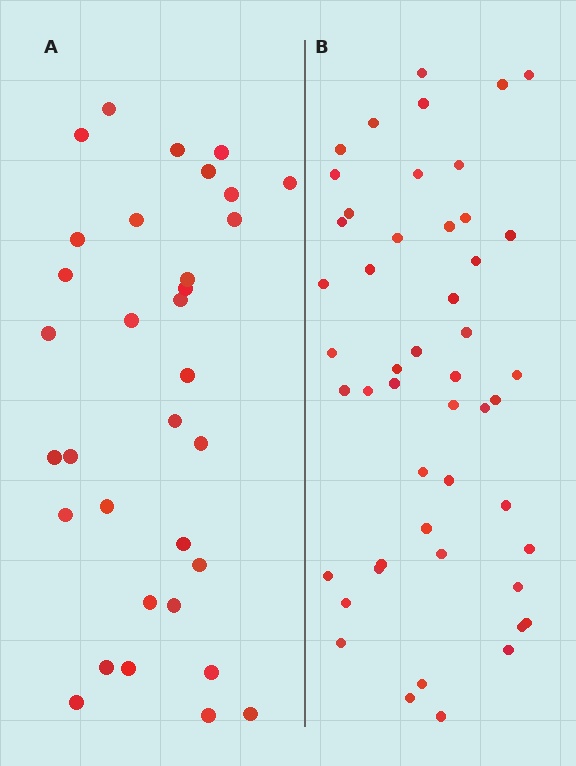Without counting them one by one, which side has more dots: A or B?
Region B (the right region) has more dots.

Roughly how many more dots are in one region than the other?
Region B has approximately 15 more dots than region A.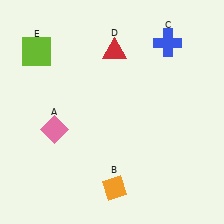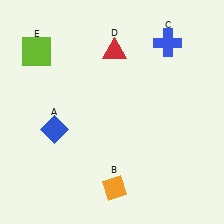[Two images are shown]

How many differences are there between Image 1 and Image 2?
There is 1 difference between the two images.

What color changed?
The diamond (A) changed from pink in Image 1 to blue in Image 2.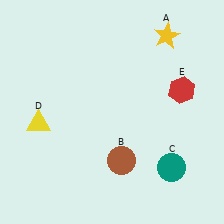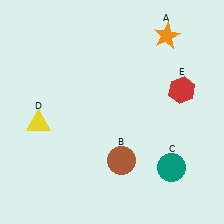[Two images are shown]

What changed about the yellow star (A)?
In Image 1, A is yellow. In Image 2, it changed to orange.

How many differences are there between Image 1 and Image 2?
There is 1 difference between the two images.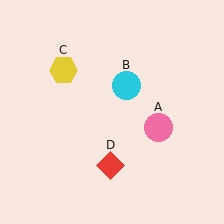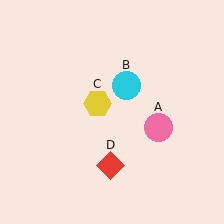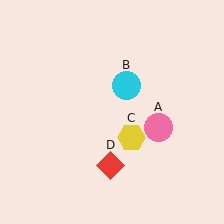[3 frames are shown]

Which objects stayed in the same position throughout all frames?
Pink circle (object A) and cyan circle (object B) and red diamond (object D) remained stationary.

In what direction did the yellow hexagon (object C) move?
The yellow hexagon (object C) moved down and to the right.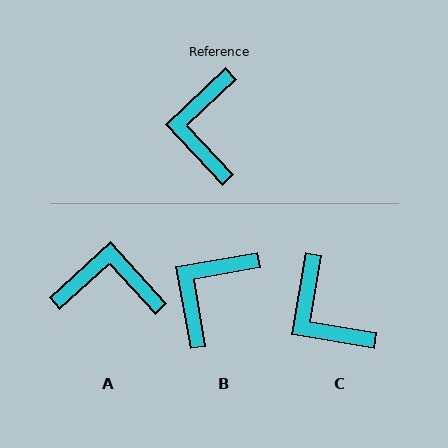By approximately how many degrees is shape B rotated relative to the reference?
Approximately 33 degrees clockwise.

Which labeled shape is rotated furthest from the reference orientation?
A, about 91 degrees away.